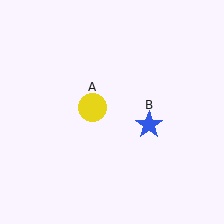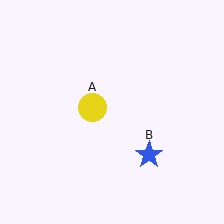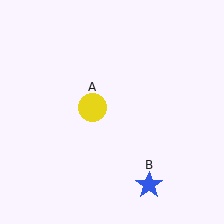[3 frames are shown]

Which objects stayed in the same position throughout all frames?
Yellow circle (object A) remained stationary.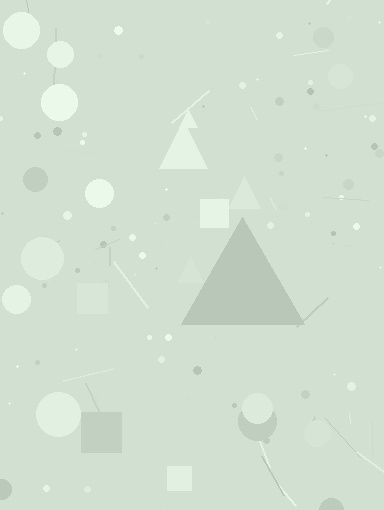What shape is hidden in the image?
A triangle is hidden in the image.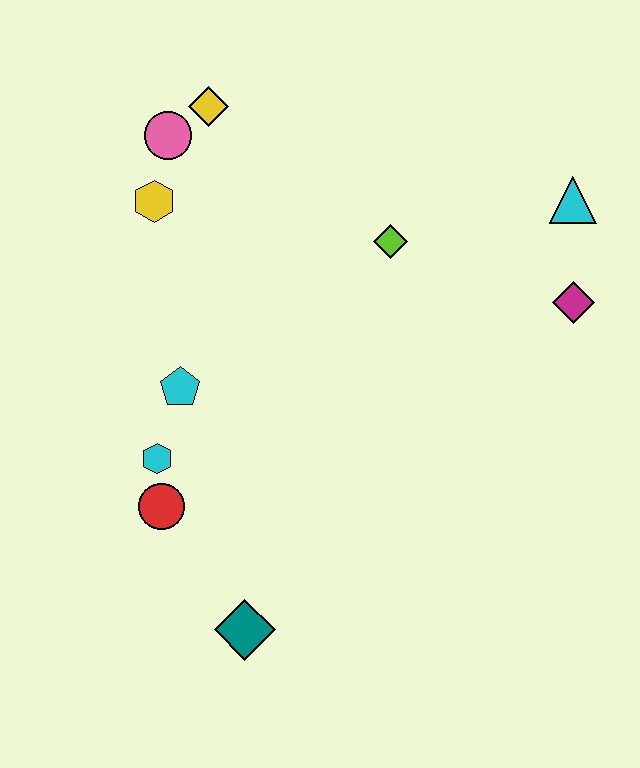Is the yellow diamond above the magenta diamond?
Yes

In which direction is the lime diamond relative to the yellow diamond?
The lime diamond is to the right of the yellow diamond.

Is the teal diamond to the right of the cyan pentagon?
Yes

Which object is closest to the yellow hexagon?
The pink circle is closest to the yellow hexagon.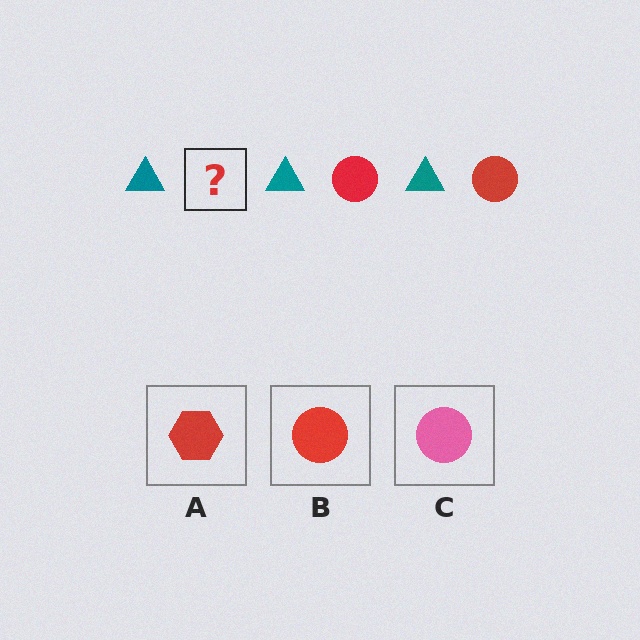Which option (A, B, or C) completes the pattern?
B.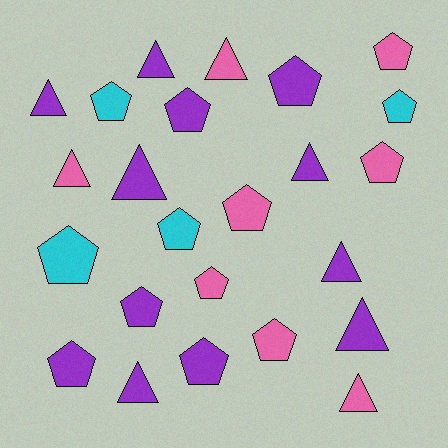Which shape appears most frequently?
Pentagon, with 14 objects.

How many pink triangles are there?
There are 3 pink triangles.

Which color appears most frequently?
Purple, with 12 objects.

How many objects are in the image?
There are 24 objects.